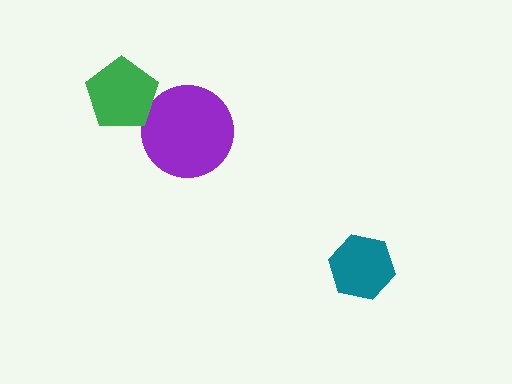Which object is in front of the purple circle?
The green pentagon is in front of the purple circle.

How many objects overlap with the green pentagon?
1 object overlaps with the green pentagon.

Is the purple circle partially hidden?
Yes, it is partially covered by another shape.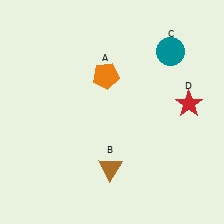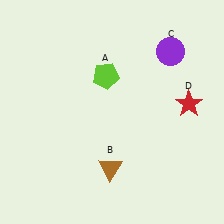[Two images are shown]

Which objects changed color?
A changed from orange to lime. C changed from teal to purple.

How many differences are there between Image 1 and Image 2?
There are 2 differences between the two images.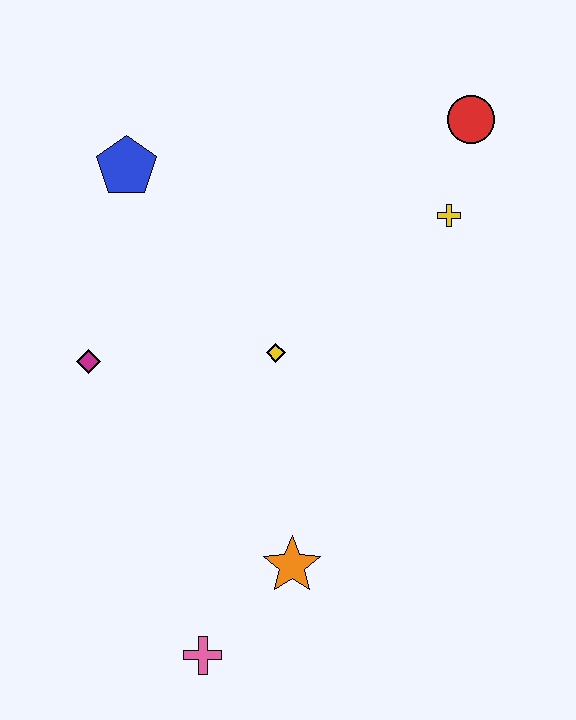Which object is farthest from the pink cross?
The red circle is farthest from the pink cross.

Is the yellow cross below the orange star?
No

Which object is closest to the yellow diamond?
The magenta diamond is closest to the yellow diamond.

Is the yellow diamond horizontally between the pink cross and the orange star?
Yes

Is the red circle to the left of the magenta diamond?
No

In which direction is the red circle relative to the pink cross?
The red circle is above the pink cross.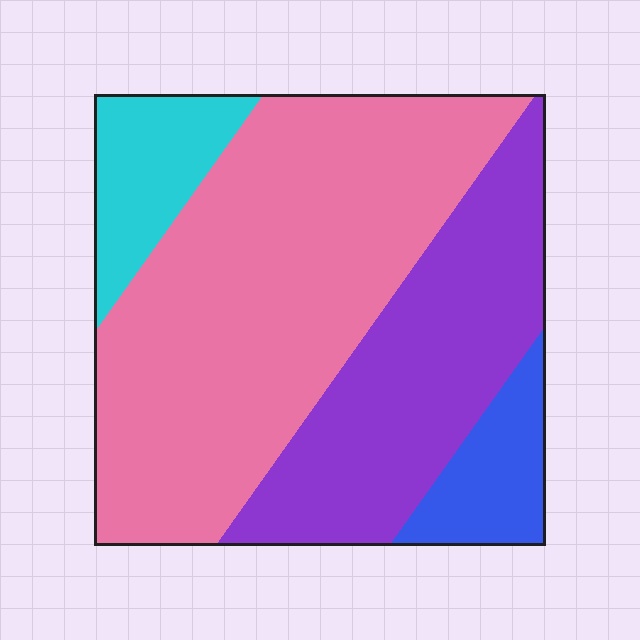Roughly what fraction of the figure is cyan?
Cyan takes up less than a sixth of the figure.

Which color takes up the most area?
Pink, at roughly 50%.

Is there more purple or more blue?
Purple.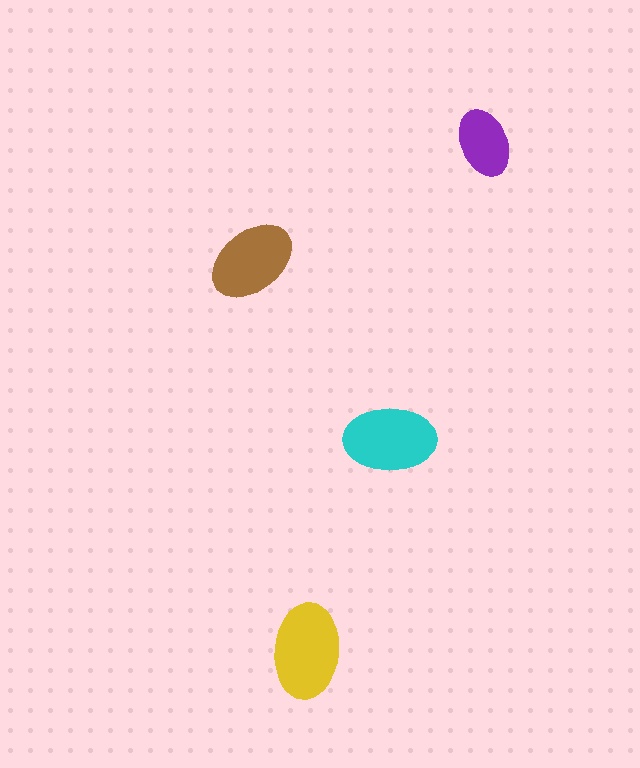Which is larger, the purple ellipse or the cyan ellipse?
The cyan one.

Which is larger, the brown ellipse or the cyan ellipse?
The cyan one.